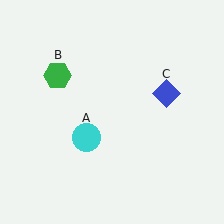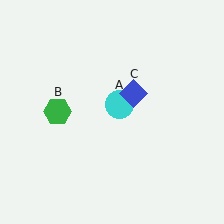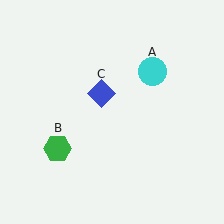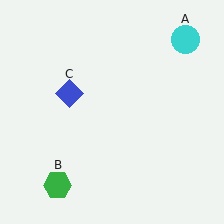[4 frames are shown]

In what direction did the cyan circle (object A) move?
The cyan circle (object A) moved up and to the right.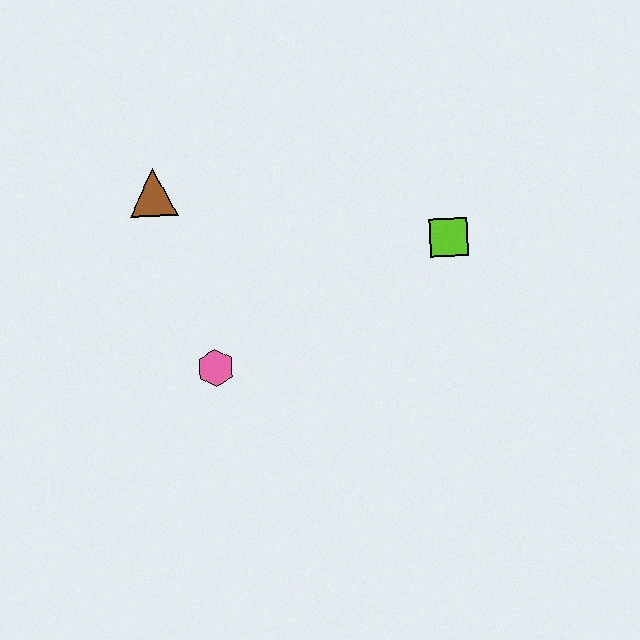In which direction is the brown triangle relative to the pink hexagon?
The brown triangle is above the pink hexagon.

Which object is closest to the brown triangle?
The pink hexagon is closest to the brown triangle.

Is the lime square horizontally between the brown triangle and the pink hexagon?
No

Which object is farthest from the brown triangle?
The lime square is farthest from the brown triangle.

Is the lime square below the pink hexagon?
No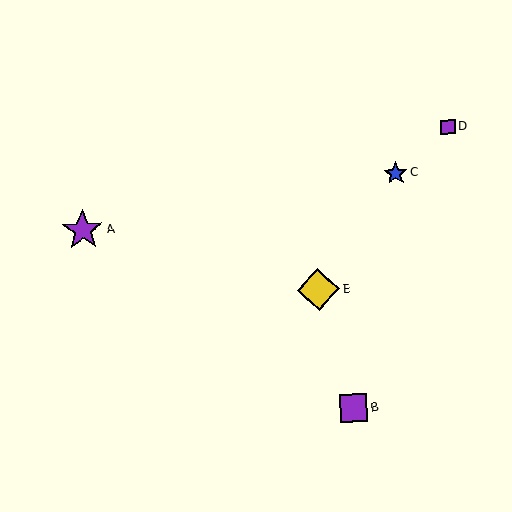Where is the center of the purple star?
The center of the purple star is at (83, 230).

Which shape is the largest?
The yellow diamond (labeled E) is the largest.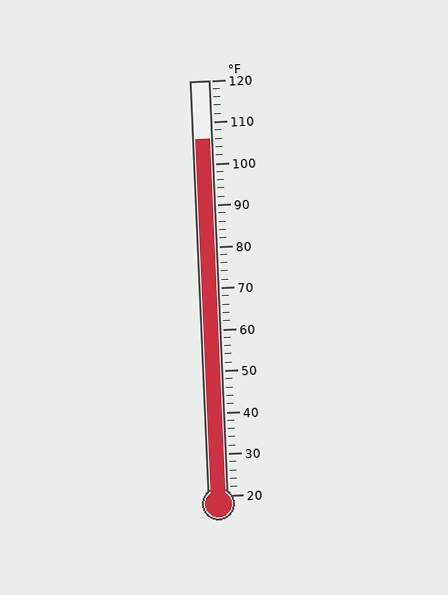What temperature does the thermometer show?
The thermometer shows approximately 106°F.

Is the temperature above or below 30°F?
The temperature is above 30°F.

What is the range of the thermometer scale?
The thermometer scale ranges from 20°F to 120°F.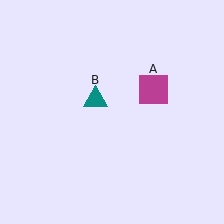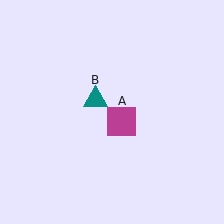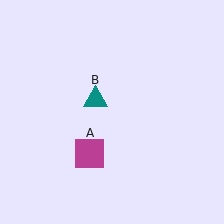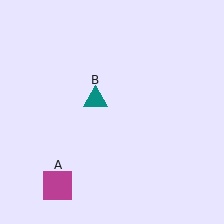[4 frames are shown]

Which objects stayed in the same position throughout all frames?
Teal triangle (object B) remained stationary.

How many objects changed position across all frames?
1 object changed position: magenta square (object A).